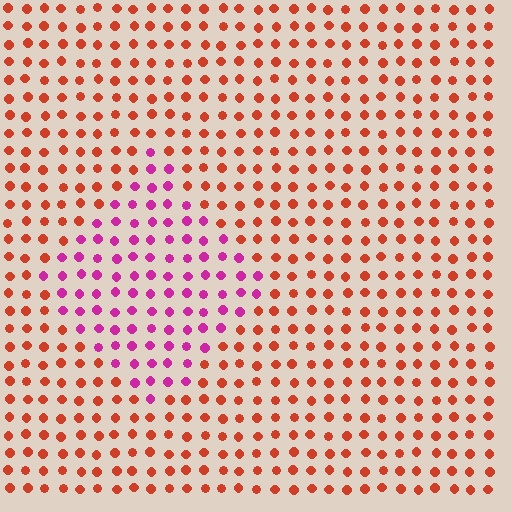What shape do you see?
I see a diamond.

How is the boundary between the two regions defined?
The boundary is defined purely by a slight shift in hue (about 53 degrees). Spacing, size, and orientation are identical on both sides.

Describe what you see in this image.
The image is filled with small red elements in a uniform arrangement. A diamond-shaped region is visible where the elements are tinted to a slightly different hue, forming a subtle color boundary.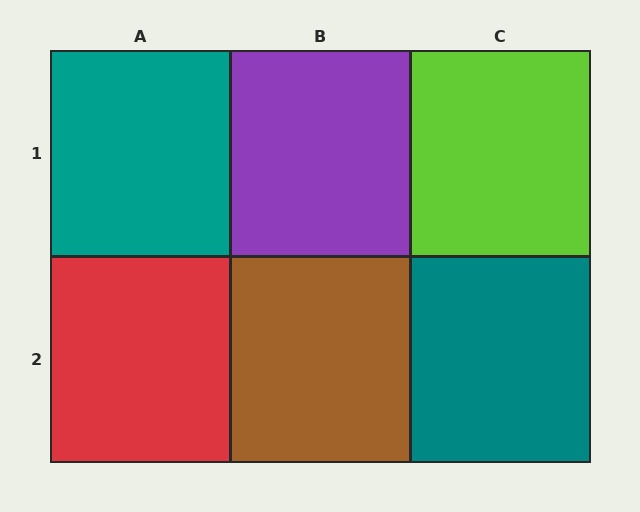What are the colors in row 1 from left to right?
Teal, purple, lime.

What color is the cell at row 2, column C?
Teal.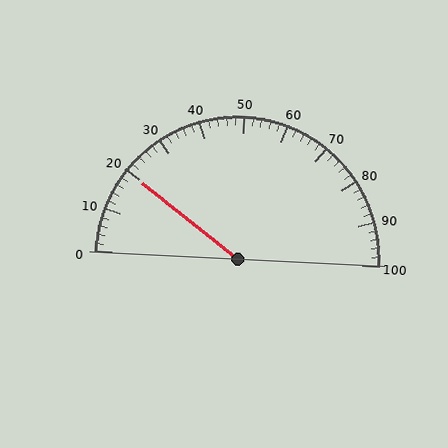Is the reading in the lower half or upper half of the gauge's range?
The reading is in the lower half of the range (0 to 100).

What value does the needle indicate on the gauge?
The needle indicates approximately 20.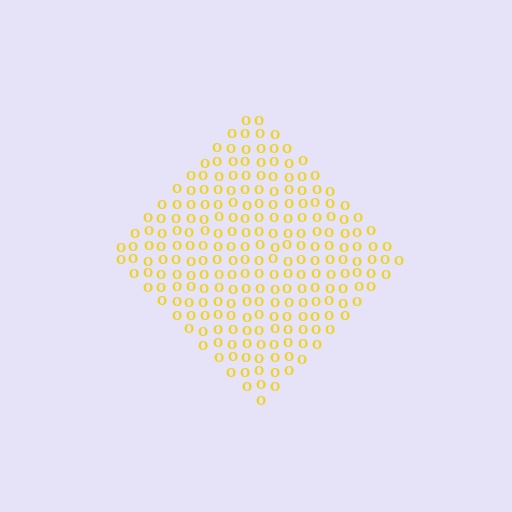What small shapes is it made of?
It is made of small letter O's.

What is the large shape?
The large shape is a diamond.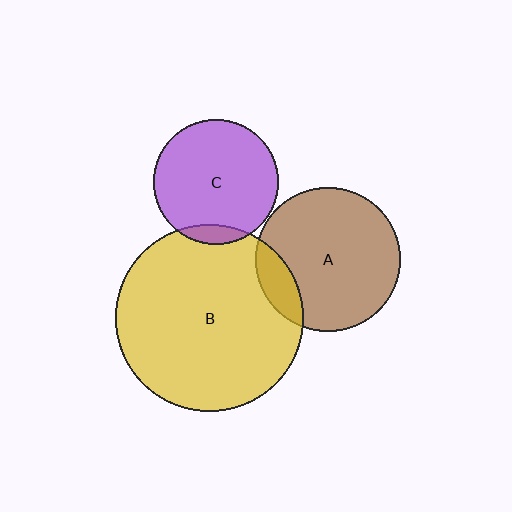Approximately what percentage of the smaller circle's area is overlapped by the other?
Approximately 15%.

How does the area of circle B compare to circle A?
Approximately 1.7 times.